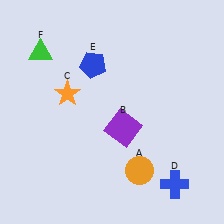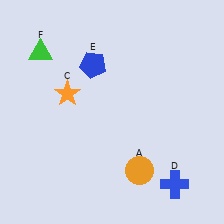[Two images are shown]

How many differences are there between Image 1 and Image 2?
There is 1 difference between the two images.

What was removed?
The purple square (B) was removed in Image 2.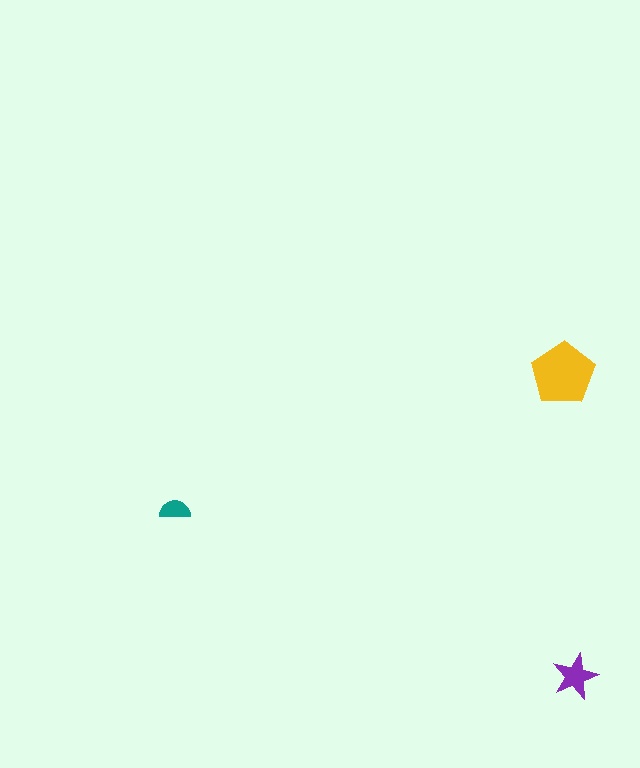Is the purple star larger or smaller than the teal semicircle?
Larger.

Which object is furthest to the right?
The purple star is rightmost.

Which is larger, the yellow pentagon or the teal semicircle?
The yellow pentagon.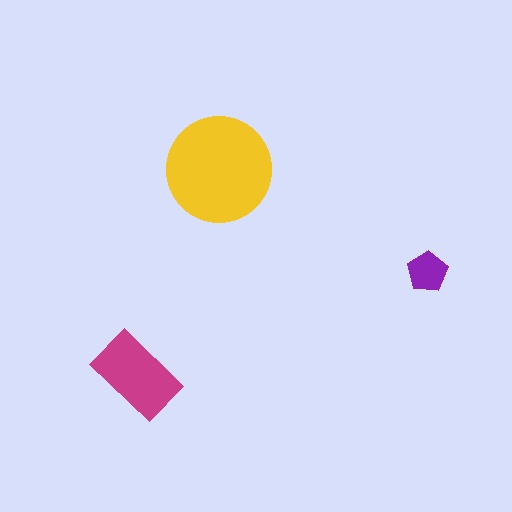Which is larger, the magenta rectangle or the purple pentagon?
The magenta rectangle.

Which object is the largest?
The yellow circle.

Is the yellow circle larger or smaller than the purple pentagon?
Larger.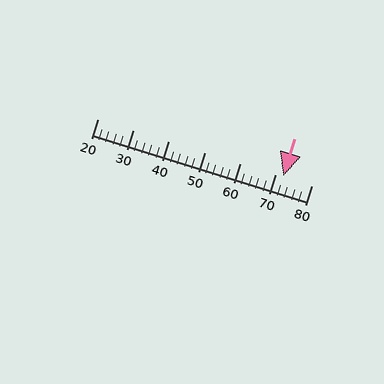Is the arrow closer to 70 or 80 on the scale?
The arrow is closer to 70.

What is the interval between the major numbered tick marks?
The major tick marks are spaced 10 units apart.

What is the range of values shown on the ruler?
The ruler shows values from 20 to 80.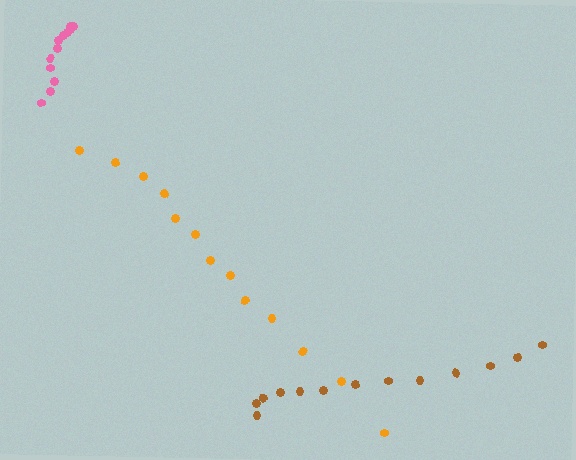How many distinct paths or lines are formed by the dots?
There are 3 distinct paths.